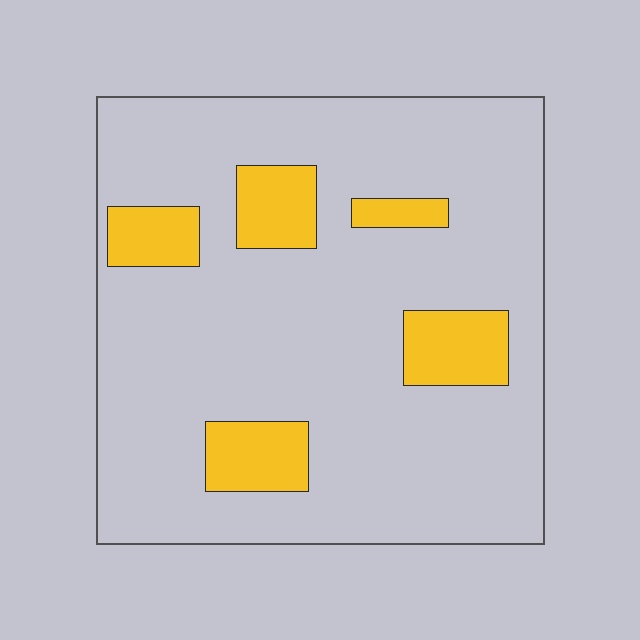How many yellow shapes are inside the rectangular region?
5.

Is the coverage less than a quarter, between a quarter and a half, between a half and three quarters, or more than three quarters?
Less than a quarter.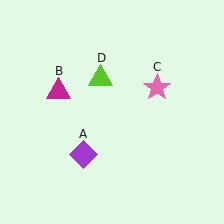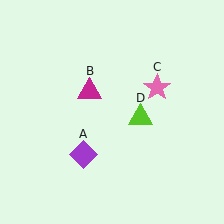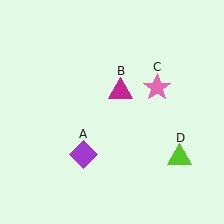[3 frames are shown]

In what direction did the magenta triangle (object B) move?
The magenta triangle (object B) moved right.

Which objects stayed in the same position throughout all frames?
Purple diamond (object A) and pink star (object C) remained stationary.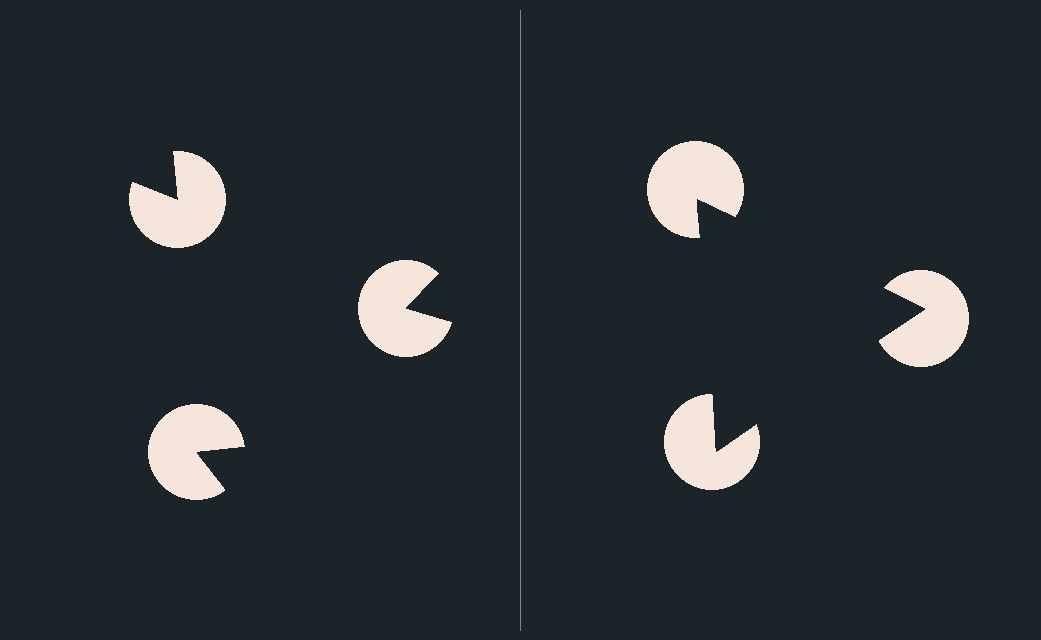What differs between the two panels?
The pac-man discs are positioned identically on both sides; only the wedge orientations differ. On the right they align to a triangle; on the left they are misaligned.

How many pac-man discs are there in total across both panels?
6 — 3 on each side.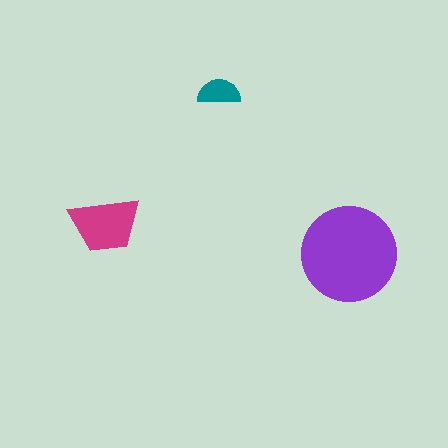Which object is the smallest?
The teal semicircle.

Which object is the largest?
The purple circle.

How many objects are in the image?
There are 3 objects in the image.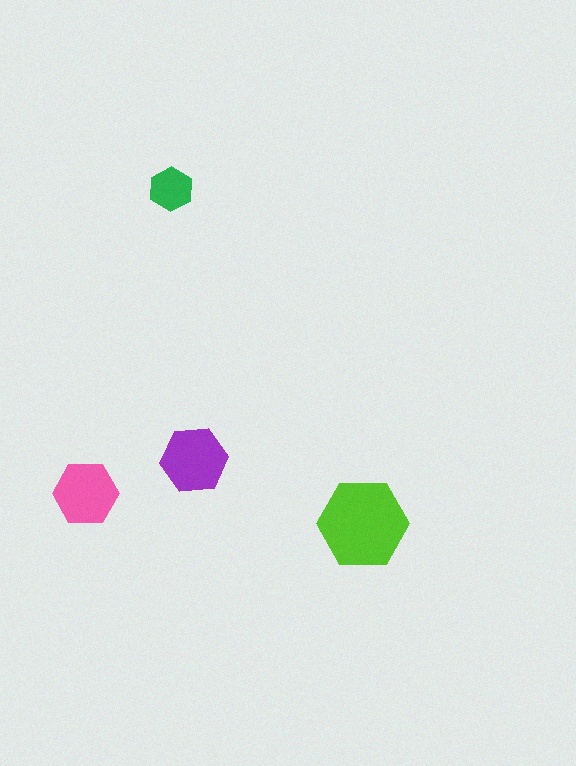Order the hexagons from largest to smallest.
the lime one, the purple one, the pink one, the green one.